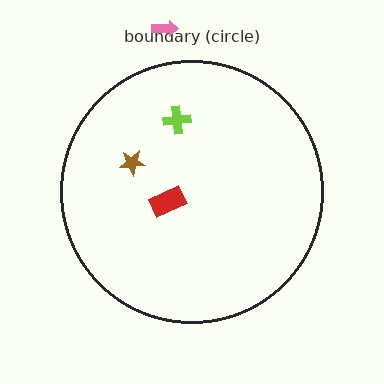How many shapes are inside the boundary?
3 inside, 1 outside.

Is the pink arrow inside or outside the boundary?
Outside.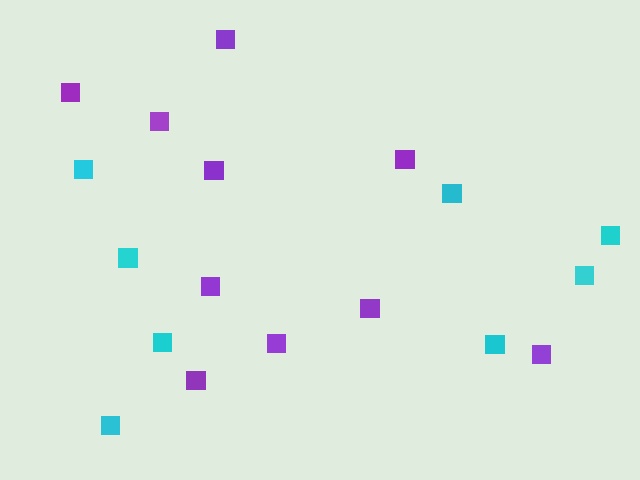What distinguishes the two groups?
There are 2 groups: one group of cyan squares (8) and one group of purple squares (10).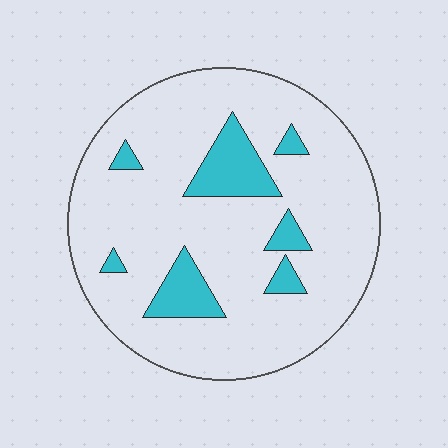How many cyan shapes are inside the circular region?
7.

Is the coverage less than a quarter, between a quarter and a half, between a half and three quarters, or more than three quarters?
Less than a quarter.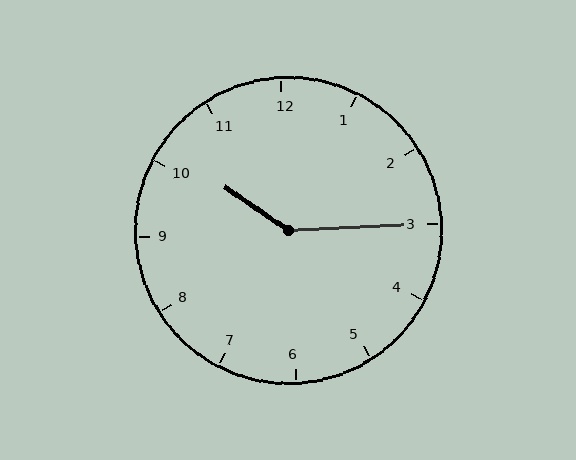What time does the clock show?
10:15.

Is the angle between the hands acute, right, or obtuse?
It is obtuse.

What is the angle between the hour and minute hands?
Approximately 142 degrees.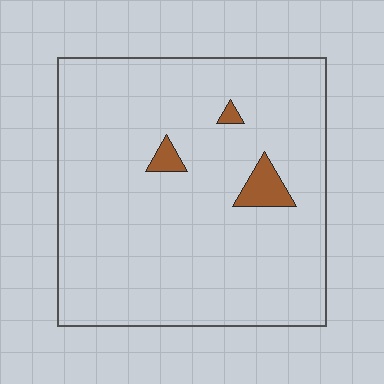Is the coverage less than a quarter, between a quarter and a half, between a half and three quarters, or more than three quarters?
Less than a quarter.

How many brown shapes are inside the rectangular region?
3.